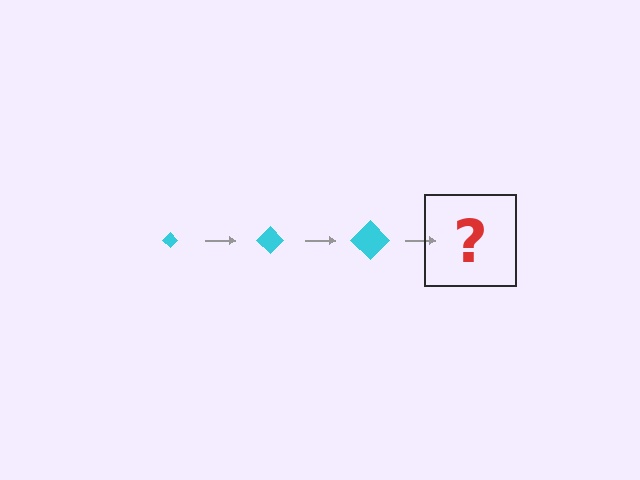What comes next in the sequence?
The next element should be a cyan diamond, larger than the previous one.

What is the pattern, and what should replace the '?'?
The pattern is that the diamond gets progressively larger each step. The '?' should be a cyan diamond, larger than the previous one.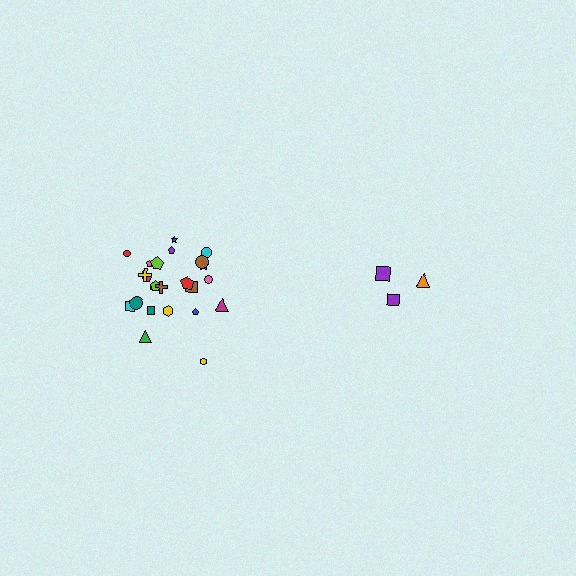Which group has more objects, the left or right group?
The left group.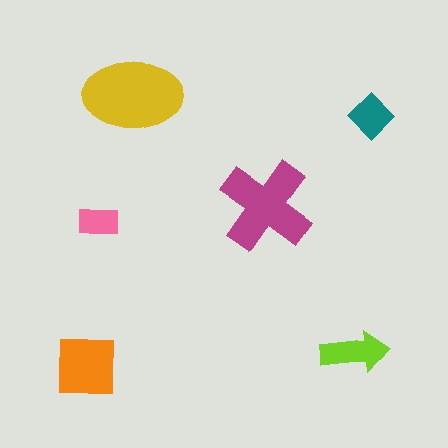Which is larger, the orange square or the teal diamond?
The orange square.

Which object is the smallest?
The pink rectangle.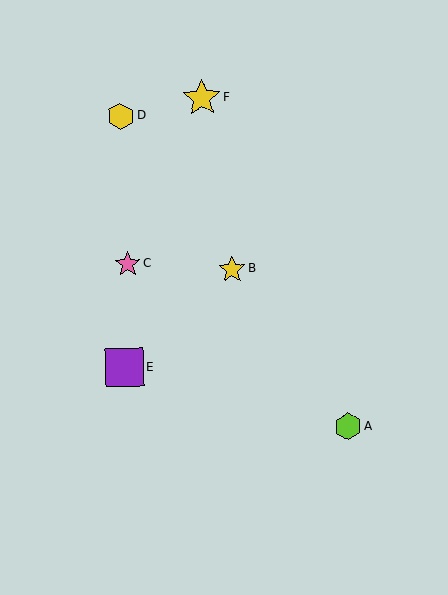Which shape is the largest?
The yellow star (labeled F) is the largest.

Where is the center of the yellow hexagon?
The center of the yellow hexagon is at (120, 116).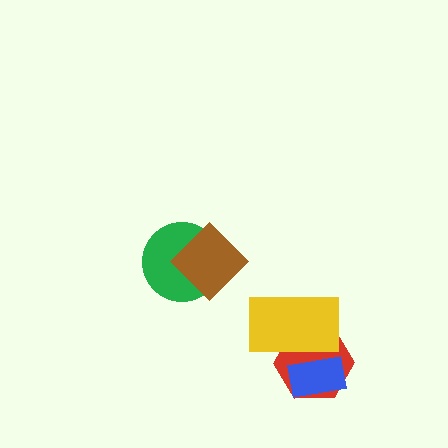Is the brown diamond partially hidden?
No, no other shape covers it.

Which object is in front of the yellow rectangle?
The blue rectangle is in front of the yellow rectangle.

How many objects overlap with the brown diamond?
1 object overlaps with the brown diamond.